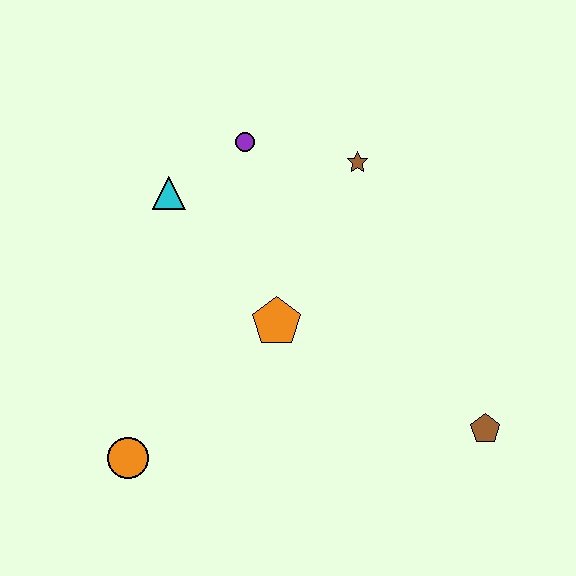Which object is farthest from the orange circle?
The brown star is farthest from the orange circle.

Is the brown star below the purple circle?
Yes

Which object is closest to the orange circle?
The orange pentagon is closest to the orange circle.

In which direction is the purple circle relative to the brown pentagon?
The purple circle is above the brown pentagon.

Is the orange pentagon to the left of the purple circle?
No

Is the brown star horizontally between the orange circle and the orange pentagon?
No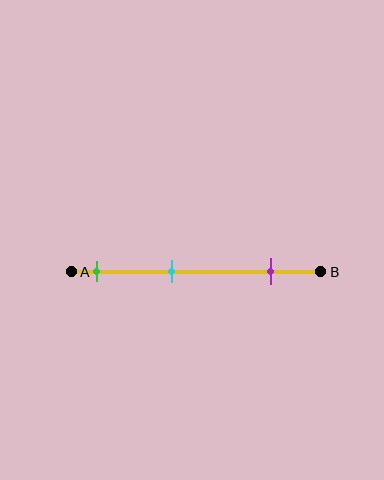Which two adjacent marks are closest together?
The green and cyan marks are the closest adjacent pair.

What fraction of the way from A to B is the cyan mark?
The cyan mark is approximately 40% (0.4) of the way from A to B.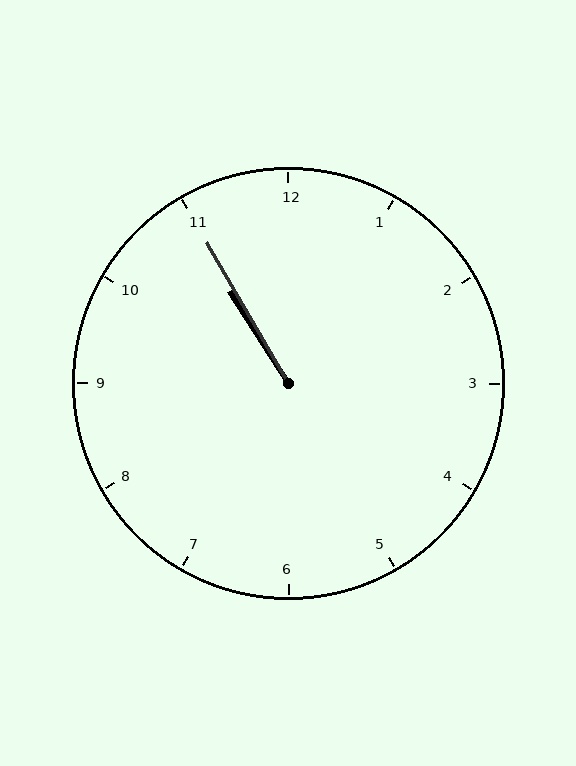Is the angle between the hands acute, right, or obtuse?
It is acute.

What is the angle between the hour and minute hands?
Approximately 2 degrees.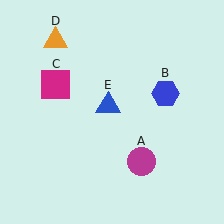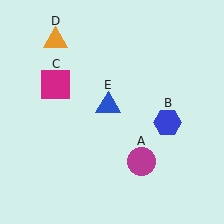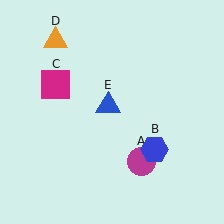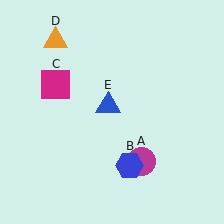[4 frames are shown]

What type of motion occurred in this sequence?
The blue hexagon (object B) rotated clockwise around the center of the scene.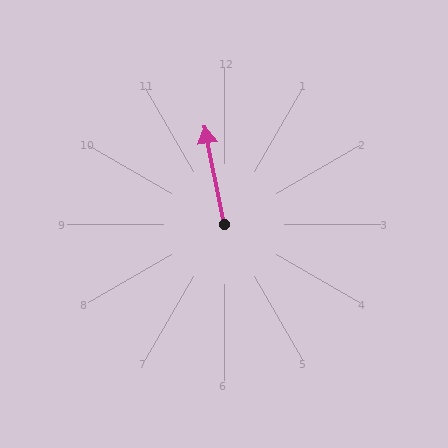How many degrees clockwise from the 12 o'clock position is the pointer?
Approximately 349 degrees.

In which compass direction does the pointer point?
North.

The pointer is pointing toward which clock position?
Roughly 12 o'clock.